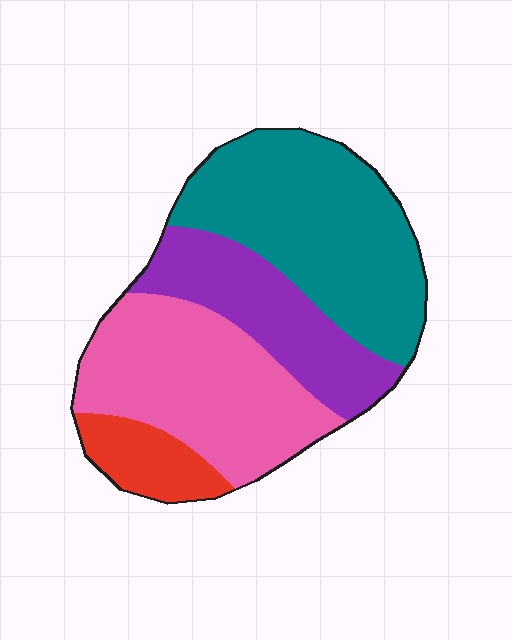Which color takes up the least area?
Red, at roughly 10%.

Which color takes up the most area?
Teal, at roughly 35%.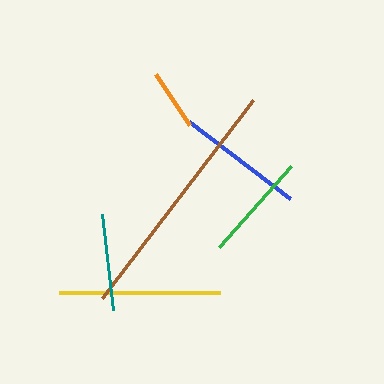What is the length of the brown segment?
The brown segment is approximately 249 pixels long.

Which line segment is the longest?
The brown line is the longest at approximately 249 pixels.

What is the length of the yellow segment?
The yellow segment is approximately 161 pixels long.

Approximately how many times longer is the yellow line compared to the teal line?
The yellow line is approximately 1.7 times the length of the teal line.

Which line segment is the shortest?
The orange line is the shortest at approximately 62 pixels.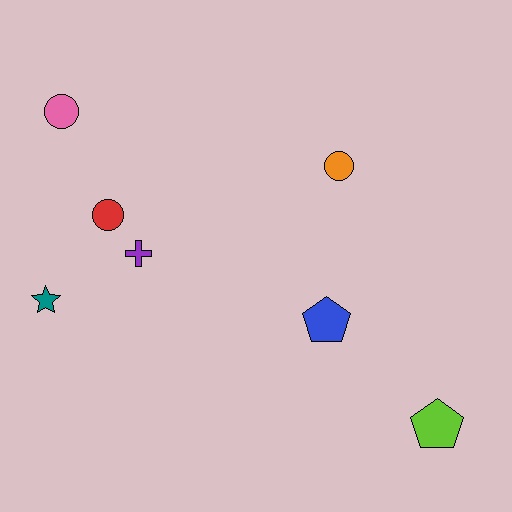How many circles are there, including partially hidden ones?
There are 3 circles.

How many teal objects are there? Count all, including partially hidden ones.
There is 1 teal object.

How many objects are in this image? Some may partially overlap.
There are 7 objects.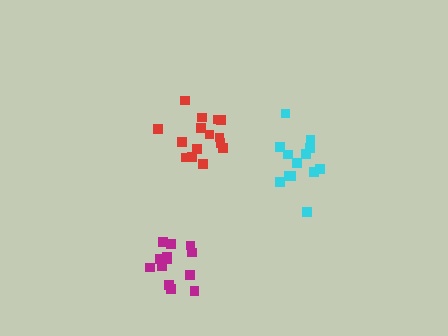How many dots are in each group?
Group 1: 13 dots, Group 2: 13 dots, Group 3: 15 dots (41 total).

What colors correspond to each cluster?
The clusters are colored: magenta, cyan, red.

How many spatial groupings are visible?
There are 3 spatial groupings.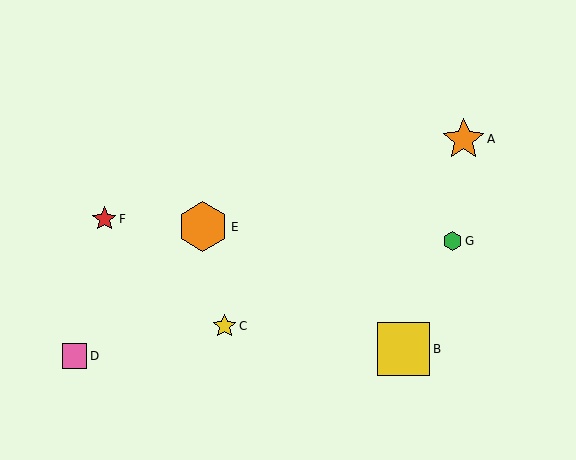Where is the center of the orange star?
The center of the orange star is at (464, 139).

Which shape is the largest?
The yellow square (labeled B) is the largest.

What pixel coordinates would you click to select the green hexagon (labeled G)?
Click at (453, 241) to select the green hexagon G.